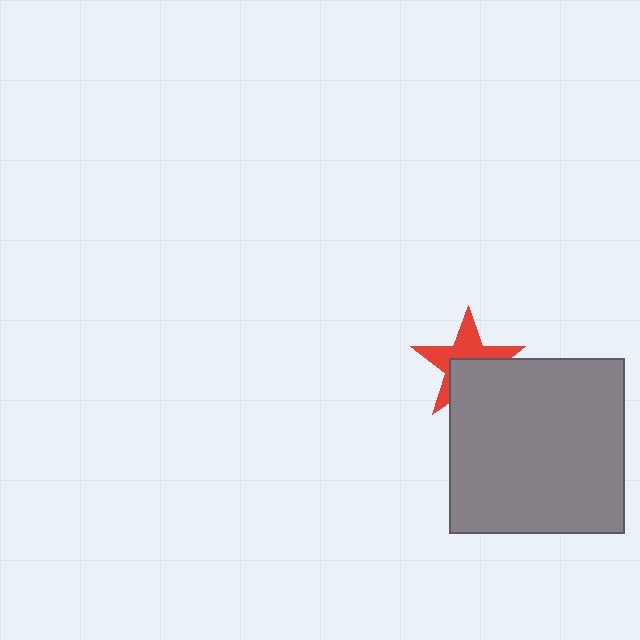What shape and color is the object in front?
The object in front is a gray square.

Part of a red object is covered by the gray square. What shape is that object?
It is a star.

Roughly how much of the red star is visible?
About half of it is visible (roughly 54%).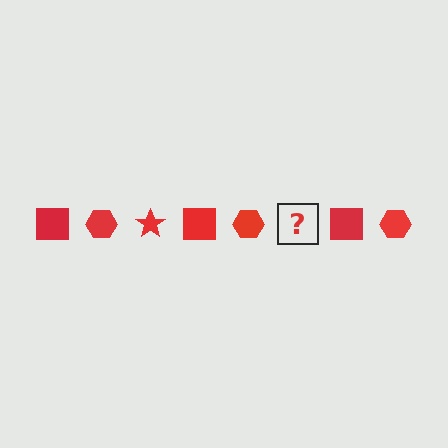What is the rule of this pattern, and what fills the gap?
The rule is that the pattern cycles through square, hexagon, star shapes in red. The gap should be filled with a red star.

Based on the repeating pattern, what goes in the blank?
The blank should be a red star.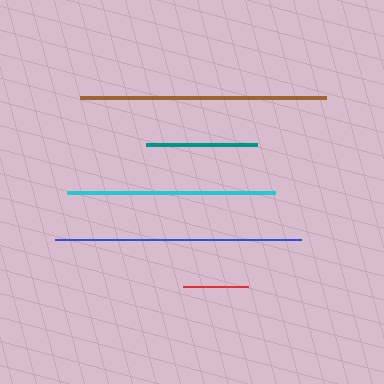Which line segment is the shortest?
The red line is the shortest at approximately 66 pixels.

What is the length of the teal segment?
The teal segment is approximately 112 pixels long.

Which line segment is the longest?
The brown line is the longest at approximately 246 pixels.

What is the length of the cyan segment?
The cyan segment is approximately 207 pixels long.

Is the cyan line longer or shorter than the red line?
The cyan line is longer than the red line.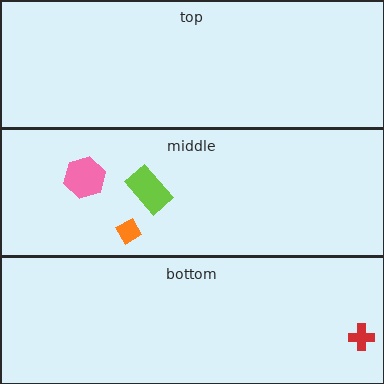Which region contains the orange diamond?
The middle region.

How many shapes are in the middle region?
3.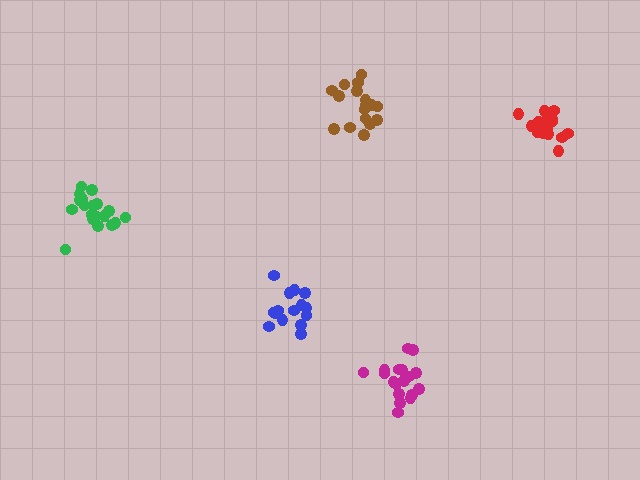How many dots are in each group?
Group 1: 17 dots, Group 2: 19 dots, Group 3: 18 dots, Group 4: 15 dots, Group 5: 18 dots (87 total).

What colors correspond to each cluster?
The clusters are colored: brown, green, red, blue, magenta.